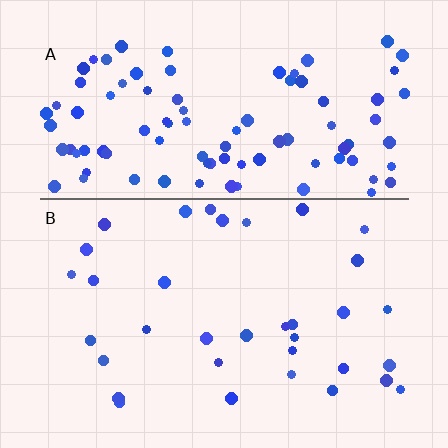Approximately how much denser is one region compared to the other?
Approximately 2.9× — region A over region B.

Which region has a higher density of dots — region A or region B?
A (the top).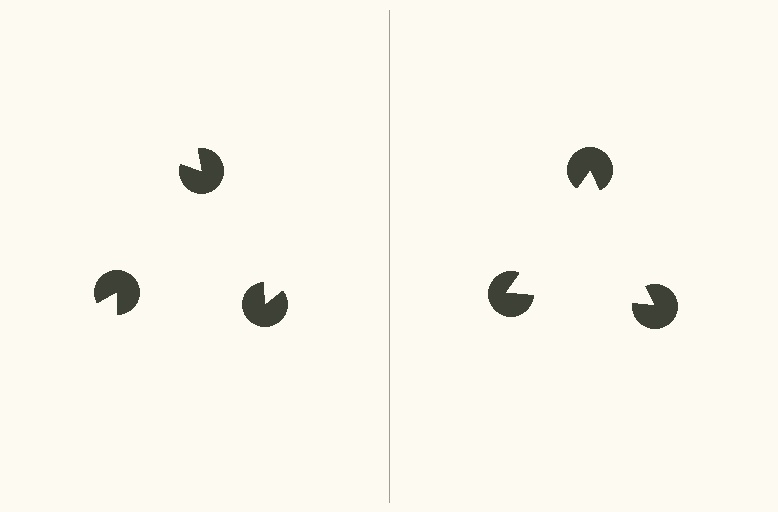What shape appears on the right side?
An illusory triangle.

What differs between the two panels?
The pac-man discs are positioned identically on both sides; only the wedge orientations differ. On the right they align to a triangle; on the left they are misaligned.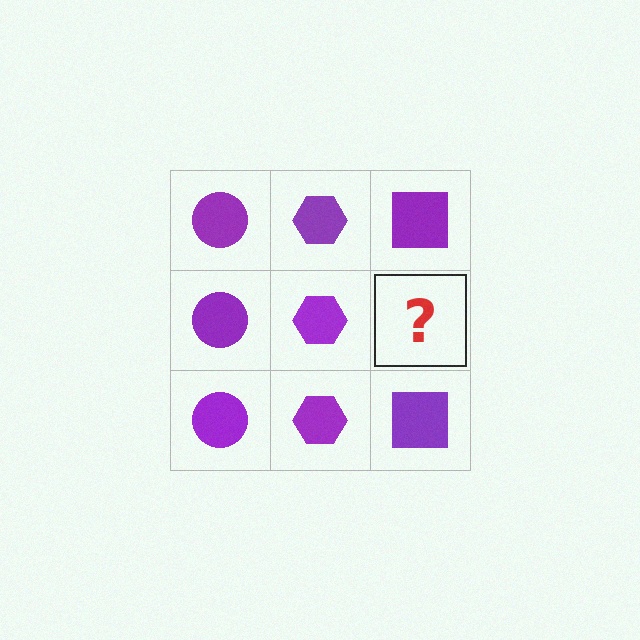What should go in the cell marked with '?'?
The missing cell should contain a purple square.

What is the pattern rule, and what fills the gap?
The rule is that each column has a consistent shape. The gap should be filled with a purple square.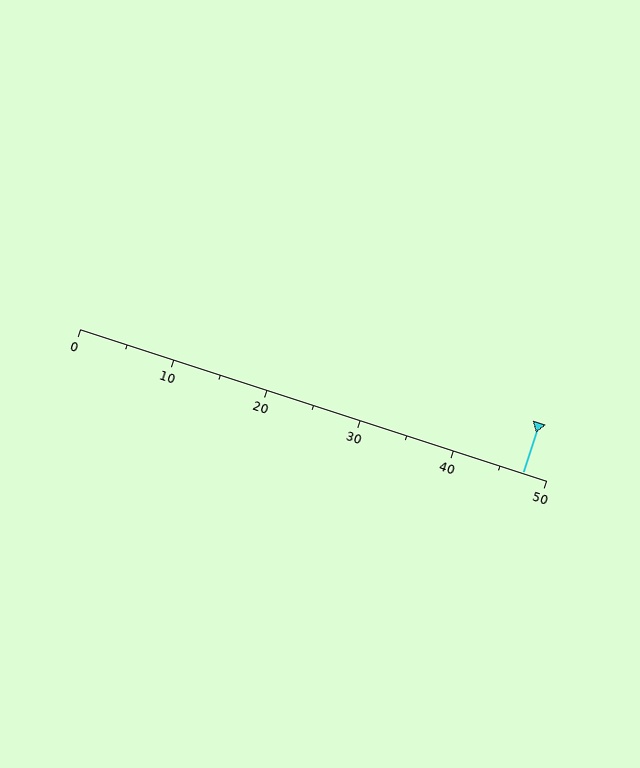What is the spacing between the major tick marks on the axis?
The major ticks are spaced 10 apart.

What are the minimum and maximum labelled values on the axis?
The axis runs from 0 to 50.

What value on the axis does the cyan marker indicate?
The marker indicates approximately 47.5.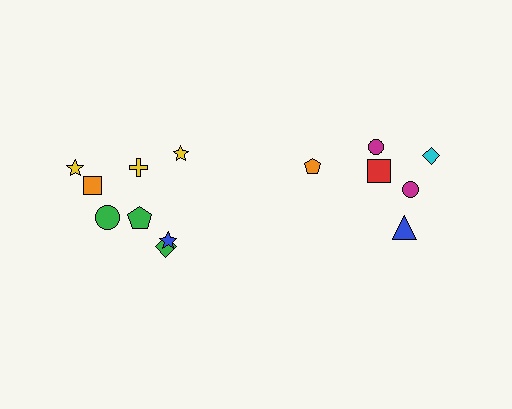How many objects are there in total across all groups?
There are 14 objects.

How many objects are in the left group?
There are 8 objects.